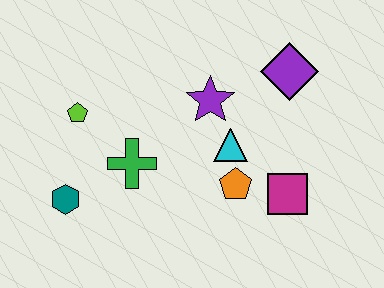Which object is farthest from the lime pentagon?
The magenta square is farthest from the lime pentagon.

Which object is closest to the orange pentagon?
The cyan triangle is closest to the orange pentagon.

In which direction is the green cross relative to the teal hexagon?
The green cross is to the right of the teal hexagon.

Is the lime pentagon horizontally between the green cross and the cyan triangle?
No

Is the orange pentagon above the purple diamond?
No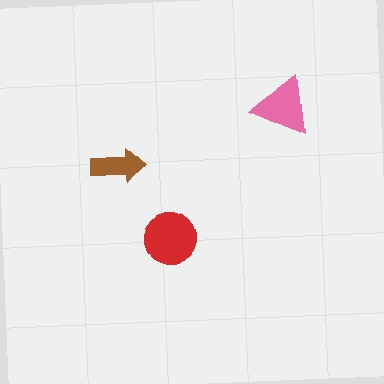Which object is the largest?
The red circle.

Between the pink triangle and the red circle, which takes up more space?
The red circle.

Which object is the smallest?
The brown arrow.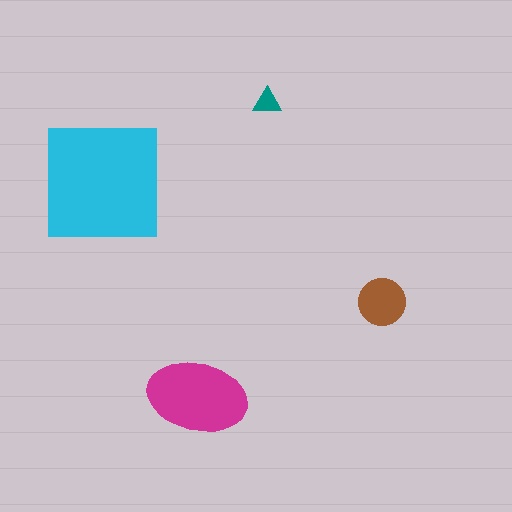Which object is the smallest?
The teal triangle.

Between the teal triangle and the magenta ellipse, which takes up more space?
The magenta ellipse.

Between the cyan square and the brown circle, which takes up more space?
The cyan square.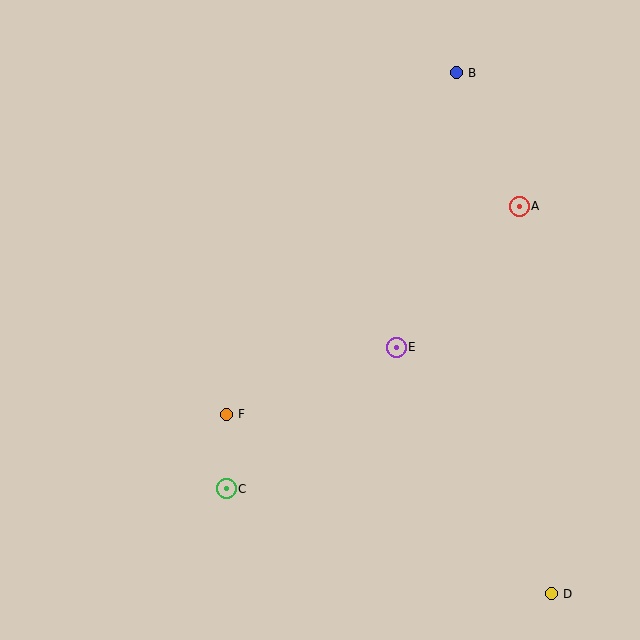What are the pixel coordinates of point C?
Point C is at (226, 489).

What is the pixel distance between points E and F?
The distance between E and F is 183 pixels.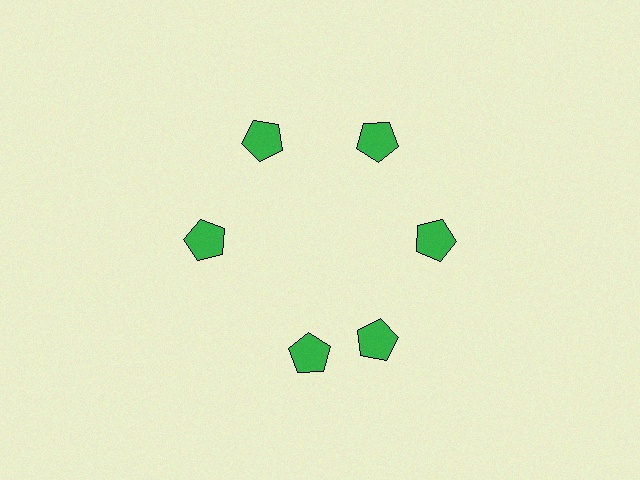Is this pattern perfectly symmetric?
No. The 6 green pentagons are arranged in a ring, but one element near the 7 o'clock position is rotated out of alignment along the ring, breaking the 6-fold rotational symmetry.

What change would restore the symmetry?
The symmetry would be restored by rotating it back into even spacing with its neighbors so that all 6 pentagons sit at equal angles and equal distance from the center.